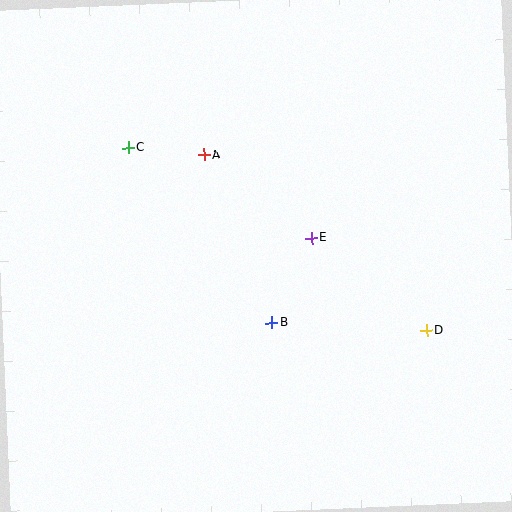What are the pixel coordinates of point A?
Point A is at (204, 155).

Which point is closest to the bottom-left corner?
Point B is closest to the bottom-left corner.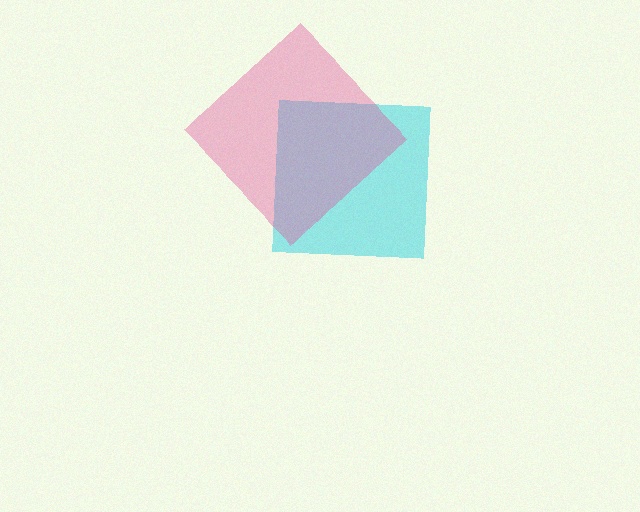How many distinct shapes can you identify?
There are 2 distinct shapes: a cyan square, a pink diamond.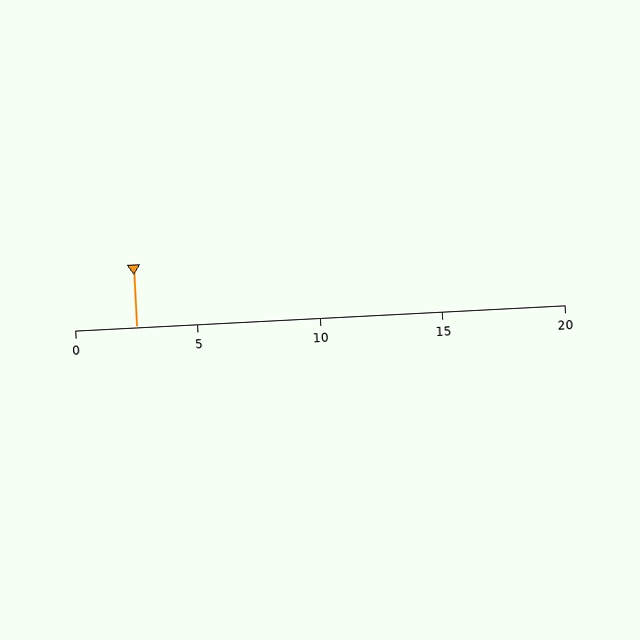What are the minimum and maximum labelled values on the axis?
The axis runs from 0 to 20.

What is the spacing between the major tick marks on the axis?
The major ticks are spaced 5 apart.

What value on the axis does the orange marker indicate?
The marker indicates approximately 2.5.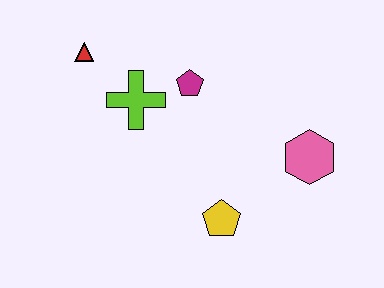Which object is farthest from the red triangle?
The pink hexagon is farthest from the red triangle.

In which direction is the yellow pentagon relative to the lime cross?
The yellow pentagon is below the lime cross.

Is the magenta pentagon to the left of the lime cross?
No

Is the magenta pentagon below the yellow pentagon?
No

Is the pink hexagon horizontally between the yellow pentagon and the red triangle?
No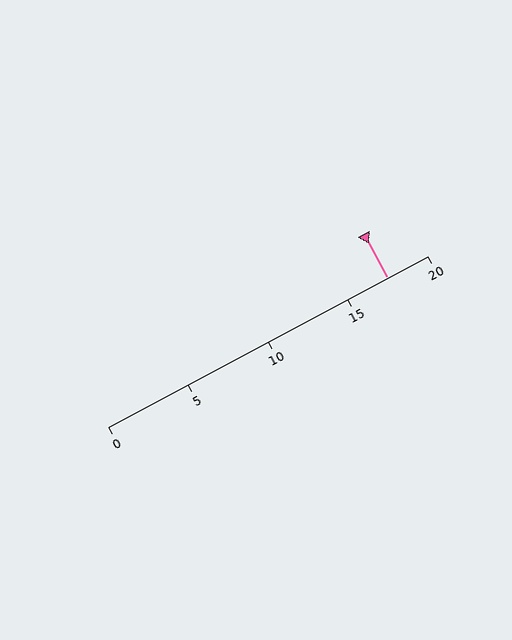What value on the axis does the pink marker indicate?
The marker indicates approximately 17.5.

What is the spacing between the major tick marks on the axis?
The major ticks are spaced 5 apart.